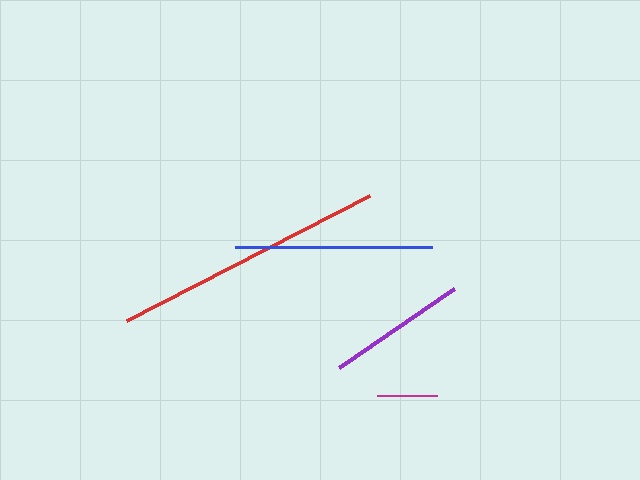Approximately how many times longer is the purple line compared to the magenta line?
The purple line is approximately 2.3 times the length of the magenta line.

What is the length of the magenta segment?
The magenta segment is approximately 60 pixels long.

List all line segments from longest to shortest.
From longest to shortest: red, blue, purple, magenta.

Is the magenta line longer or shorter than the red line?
The red line is longer than the magenta line.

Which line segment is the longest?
The red line is the longest at approximately 273 pixels.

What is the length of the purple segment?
The purple segment is approximately 140 pixels long.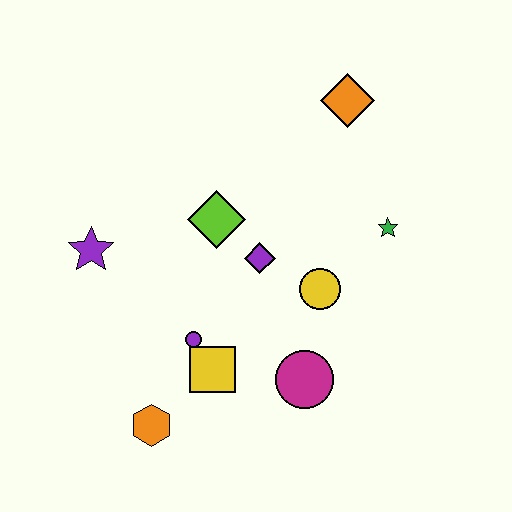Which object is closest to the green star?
The yellow circle is closest to the green star.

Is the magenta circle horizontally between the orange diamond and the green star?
No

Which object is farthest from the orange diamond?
The orange hexagon is farthest from the orange diamond.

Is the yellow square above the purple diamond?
No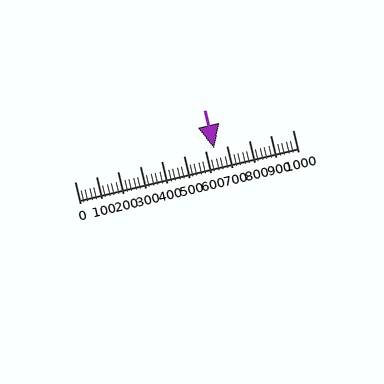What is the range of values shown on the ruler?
The ruler shows values from 0 to 1000.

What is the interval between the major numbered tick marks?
The major tick marks are spaced 100 units apart.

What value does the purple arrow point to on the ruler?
The purple arrow points to approximately 640.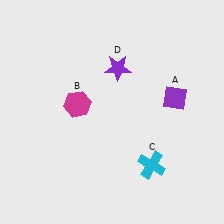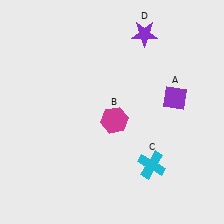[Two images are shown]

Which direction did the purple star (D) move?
The purple star (D) moved up.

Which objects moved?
The objects that moved are: the magenta hexagon (B), the purple star (D).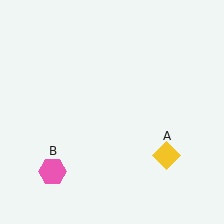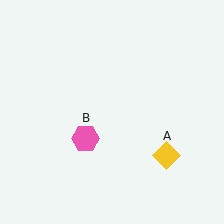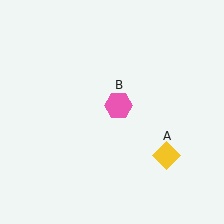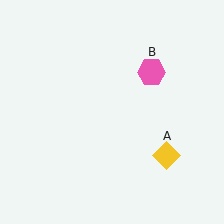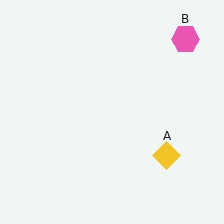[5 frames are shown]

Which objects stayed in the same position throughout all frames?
Yellow diamond (object A) remained stationary.